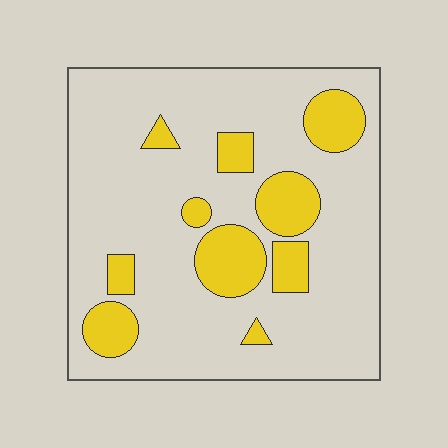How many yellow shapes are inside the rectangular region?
10.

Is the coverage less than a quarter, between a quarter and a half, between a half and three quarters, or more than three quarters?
Less than a quarter.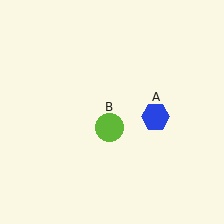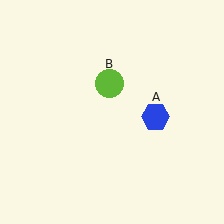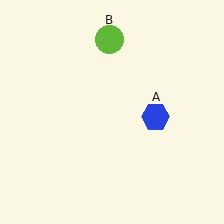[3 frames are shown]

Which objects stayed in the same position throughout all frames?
Blue hexagon (object A) remained stationary.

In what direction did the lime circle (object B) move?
The lime circle (object B) moved up.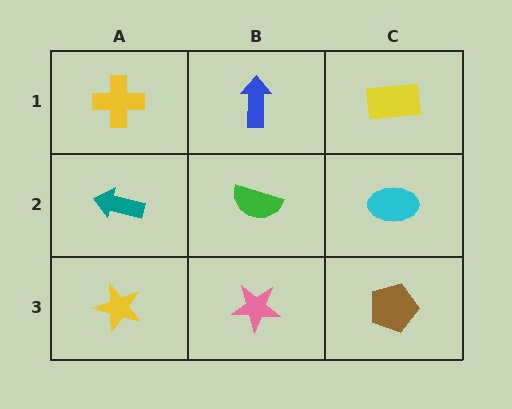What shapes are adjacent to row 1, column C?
A cyan ellipse (row 2, column C), a blue arrow (row 1, column B).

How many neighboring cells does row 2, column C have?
3.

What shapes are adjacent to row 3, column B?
A green semicircle (row 2, column B), a yellow star (row 3, column A), a brown pentagon (row 3, column C).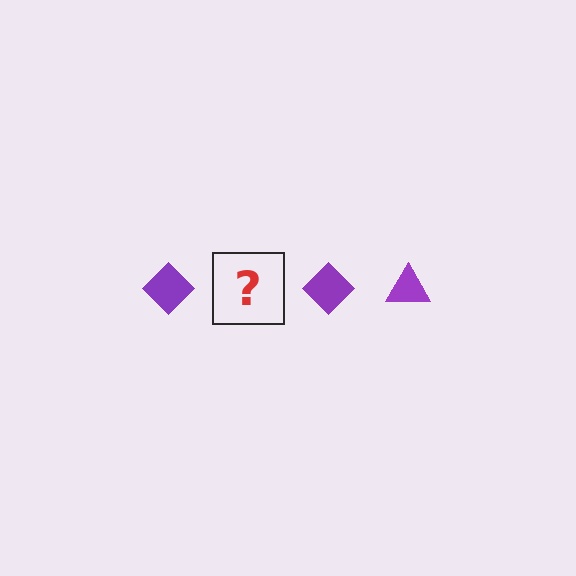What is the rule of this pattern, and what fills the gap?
The rule is that the pattern cycles through diamond, triangle shapes in purple. The gap should be filled with a purple triangle.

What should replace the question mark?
The question mark should be replaced with a purple triangle.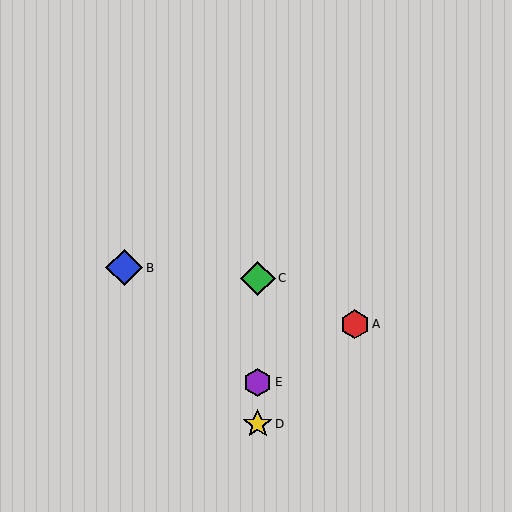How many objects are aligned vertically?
3 objects (C, D, E) are aligned vertically.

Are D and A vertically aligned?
No, D is at x≈258 and A is at x≈355.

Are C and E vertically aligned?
Yes, both are at x≈258.